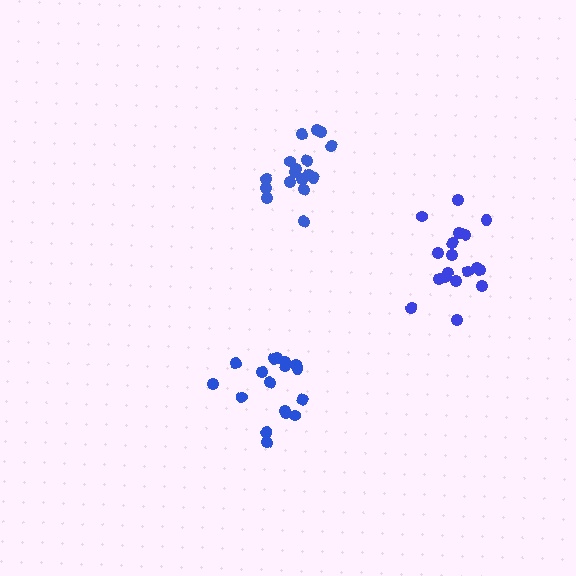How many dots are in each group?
Group 1: 17 dots, Group 2: 18 dots, Group 3: 17 dots (52 total).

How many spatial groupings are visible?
There are 3 spatial groupings.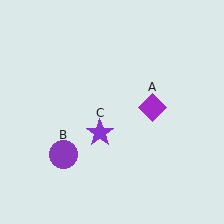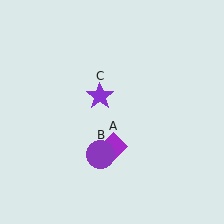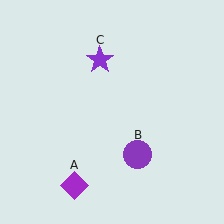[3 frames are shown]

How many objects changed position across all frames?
3 objects changed position: purple diamond (object A), purple circle (object B), purple star (object C).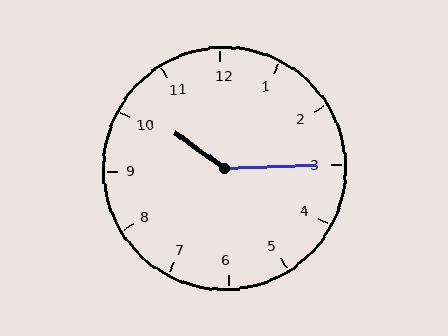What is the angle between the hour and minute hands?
Approximately 142 degrees.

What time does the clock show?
10:15.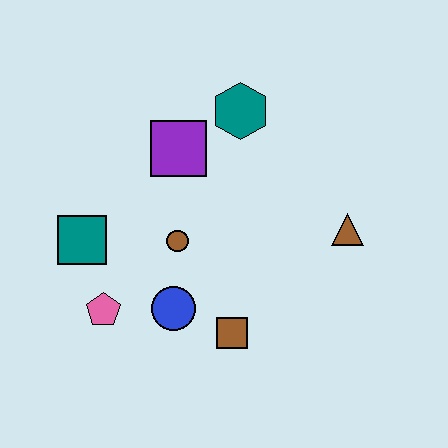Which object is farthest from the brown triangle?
The teal square is farthest from the brown triangle.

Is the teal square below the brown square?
No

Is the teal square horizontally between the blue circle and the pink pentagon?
No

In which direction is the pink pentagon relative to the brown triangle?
The pink pentagon is to the left of the brown triangle.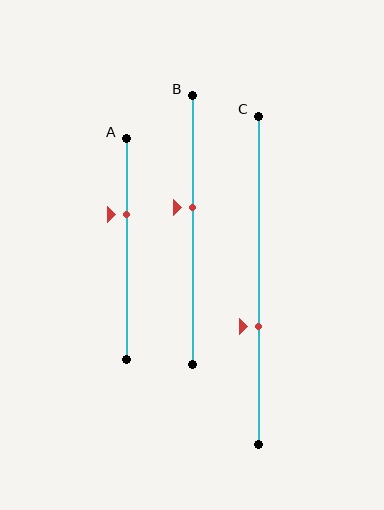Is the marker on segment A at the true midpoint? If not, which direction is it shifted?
No, the marker on segment A is shifted upward by about 16% of the segment length.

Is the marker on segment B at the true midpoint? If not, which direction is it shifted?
No, the marker on segment B is shifted upward by about 8% of the segment length.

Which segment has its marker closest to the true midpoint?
Segment B has its marker closest to the true midpoint.